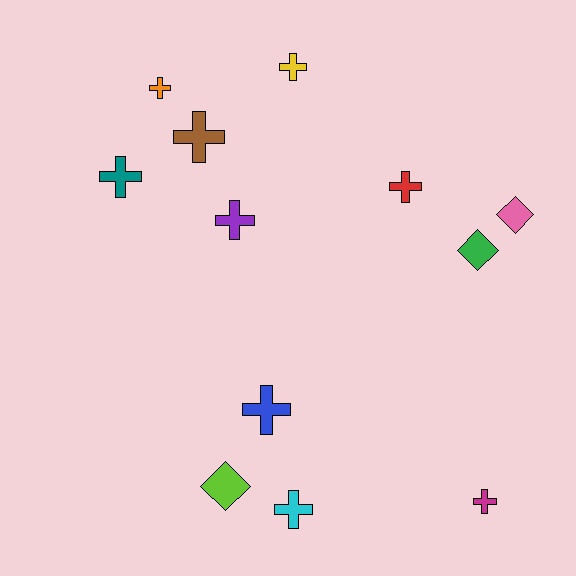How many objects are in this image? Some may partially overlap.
There are 12 objects.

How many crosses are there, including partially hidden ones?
There are 9 crosses.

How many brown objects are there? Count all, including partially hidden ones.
There is 1 brown object.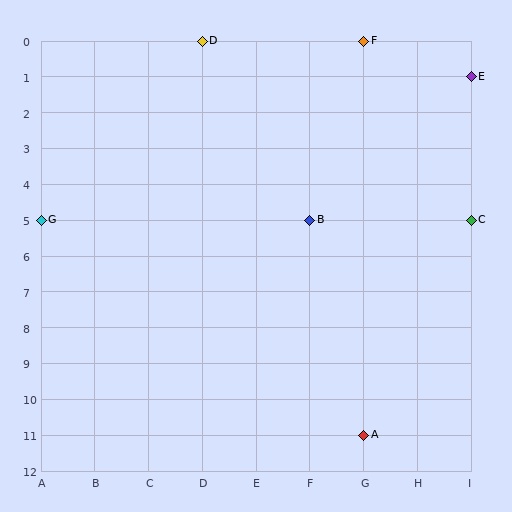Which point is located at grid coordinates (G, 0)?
Point F is at (G, 0).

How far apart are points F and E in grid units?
Points F and E are 2 columns and 1 row apart (about 2.2 grid units diagonally).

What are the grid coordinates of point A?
Point A is at grid coordinates (G, 11).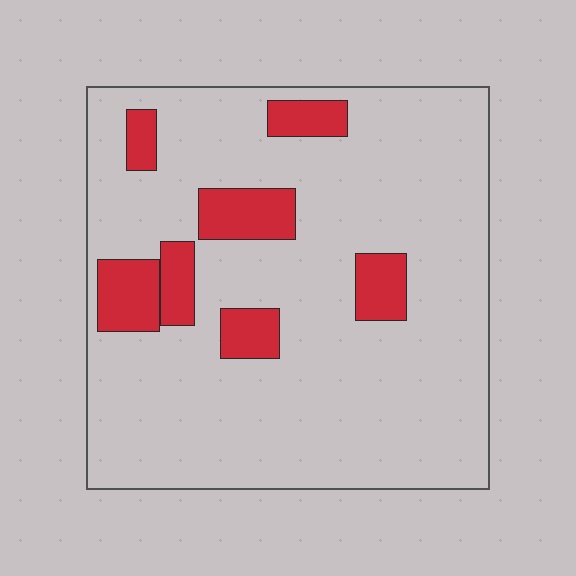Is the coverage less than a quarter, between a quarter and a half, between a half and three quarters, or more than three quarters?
Less than a quarter.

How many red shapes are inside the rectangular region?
7.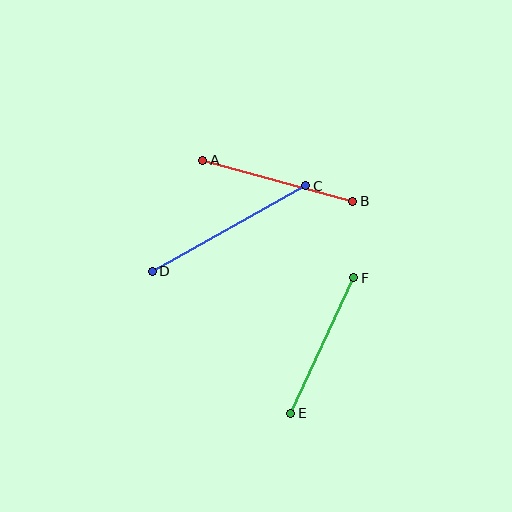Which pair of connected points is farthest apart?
Points C and D are farthest apart.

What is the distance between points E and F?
The distance is approximately 150 pixels.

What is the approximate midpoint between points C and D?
The midpoint is at approximately (229, 228) pixels.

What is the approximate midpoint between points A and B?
The midpoint is at approximately (278, 181) pixels.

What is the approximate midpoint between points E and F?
The midpoint is at approximately (322, 346) pixels.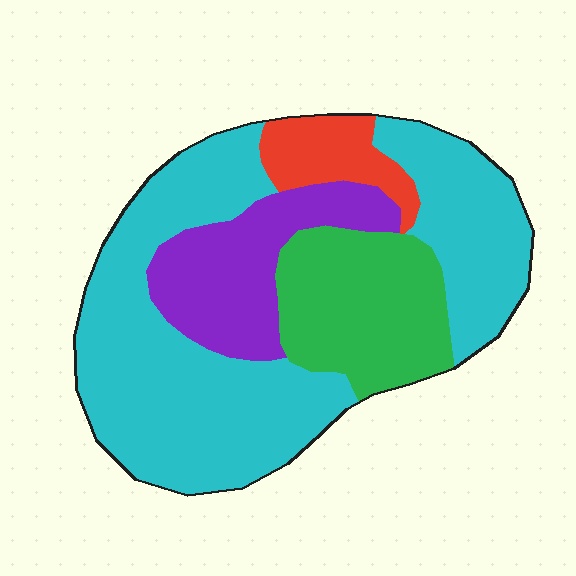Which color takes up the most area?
Cyan, at roughly 55%.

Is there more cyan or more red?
Cyan.